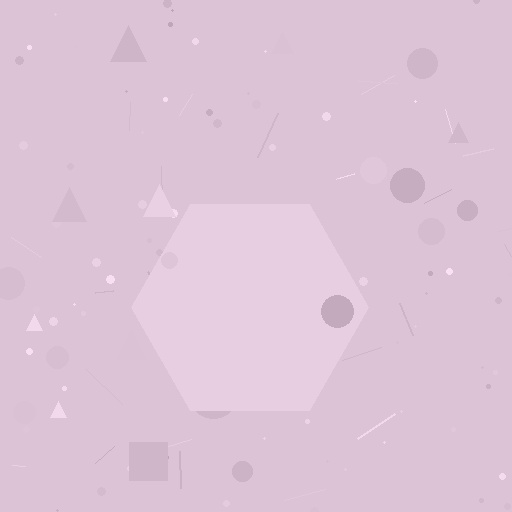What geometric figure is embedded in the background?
A hexagon is embedded in the background.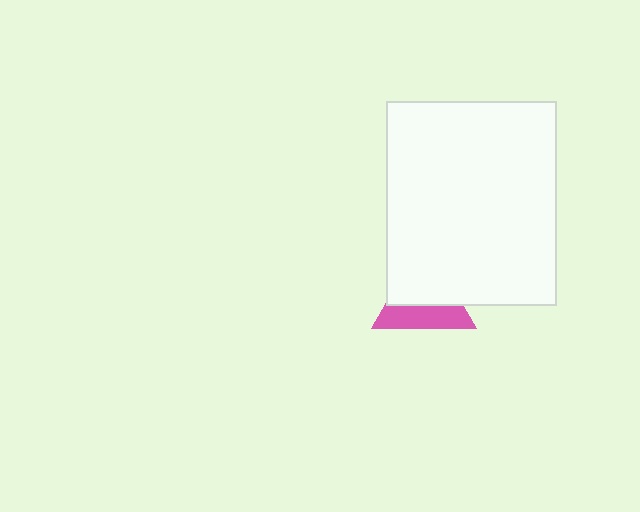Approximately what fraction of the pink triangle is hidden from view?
Roughly 55% of the pink triangle is hidden behind the white rectangle.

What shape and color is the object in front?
The object in front is a white rectangle.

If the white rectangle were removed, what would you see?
You would see the complete pink triangle.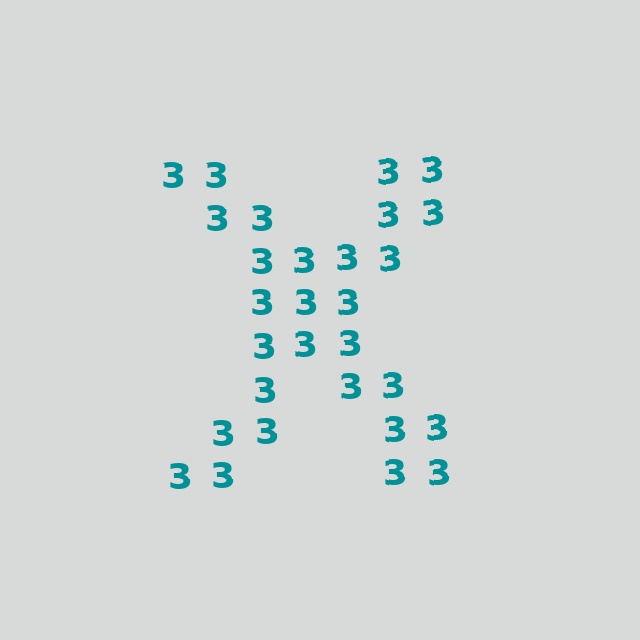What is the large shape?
The large shape is the letter X.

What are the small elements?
The small elements are digit 3's.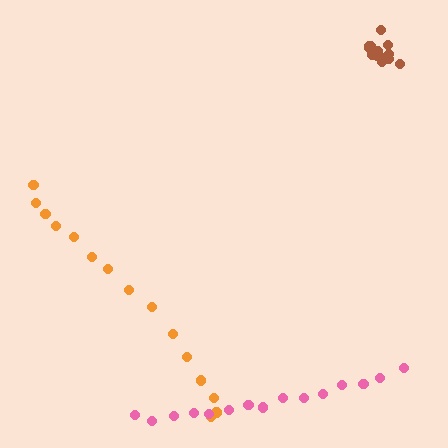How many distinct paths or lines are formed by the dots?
There are 3 distinct paths.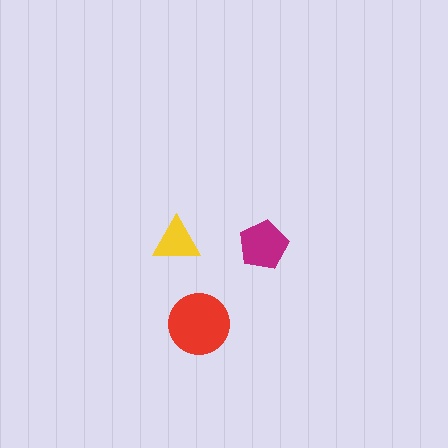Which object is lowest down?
The red circle is bottommost.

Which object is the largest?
The red circle.